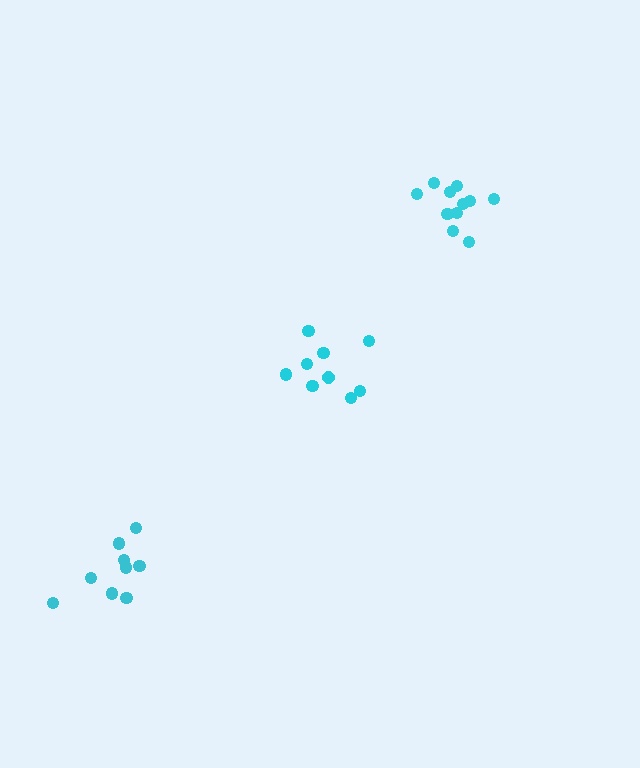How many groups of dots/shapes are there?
There are 3 groups.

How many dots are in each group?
Group 1: 9 dots, Group 2: 9 dots, Group 3: 11 dots (29 total).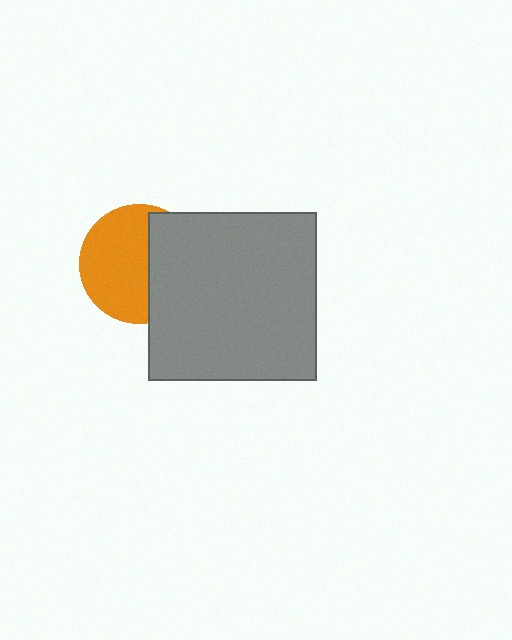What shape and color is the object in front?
The object in front is a gray square.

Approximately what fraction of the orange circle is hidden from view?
Roughly 41% of the orange circle is hidden behind the gray square.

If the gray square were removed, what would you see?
You would see the complete orange circle.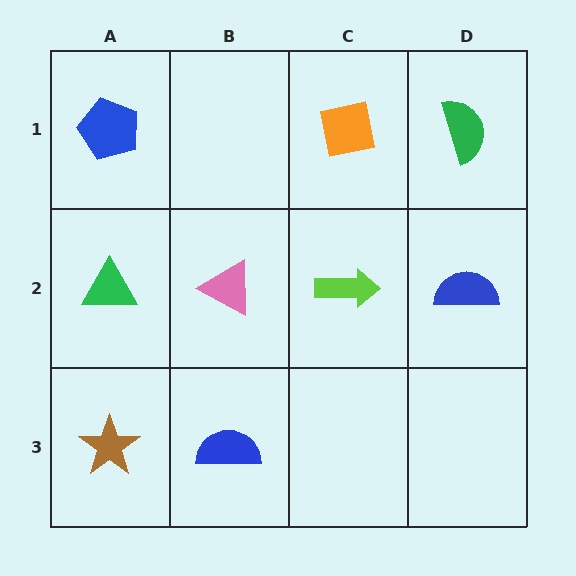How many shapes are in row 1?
3 shapes.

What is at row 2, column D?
A blue semicircle.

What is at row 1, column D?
A green semicircle.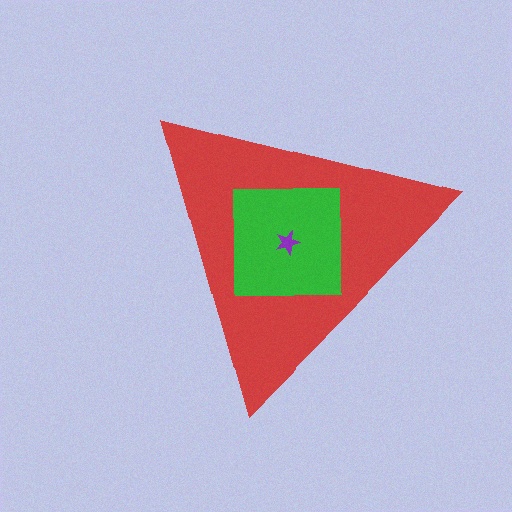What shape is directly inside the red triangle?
The green square.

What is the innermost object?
The purple star.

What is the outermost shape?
The red triangle.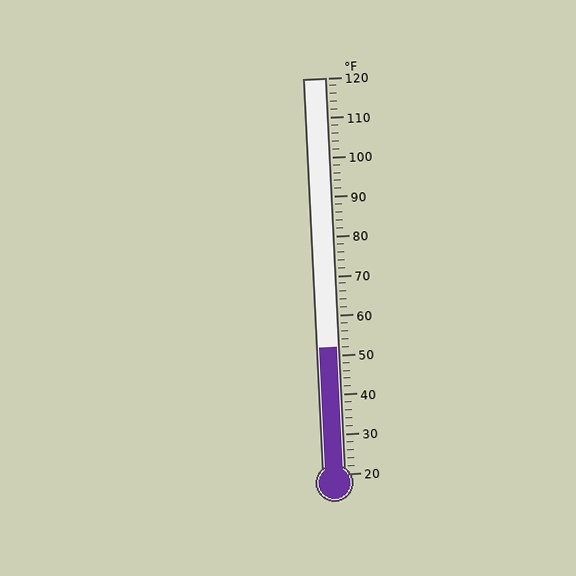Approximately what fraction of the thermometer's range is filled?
The thermometer is filled to approximately 30% of its range.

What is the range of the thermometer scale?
The thermometer scale ranges from 20°F to 120°F.